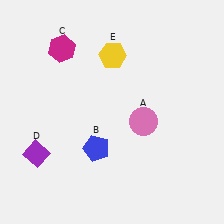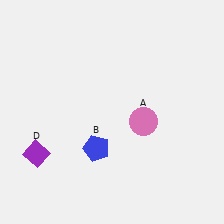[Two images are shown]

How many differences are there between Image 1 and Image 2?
There are 2 differences between the two images.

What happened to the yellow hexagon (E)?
The yellow hexagon (E) was removed in Image 2. It was in the top-right area of Image 1.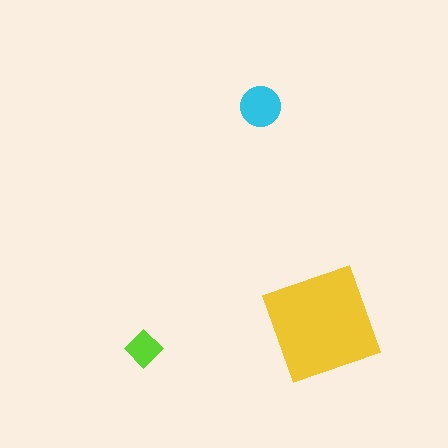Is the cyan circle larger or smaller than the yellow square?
Smaller.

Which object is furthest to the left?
The lime diamond is leftmost.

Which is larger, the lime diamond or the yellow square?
The yellow square.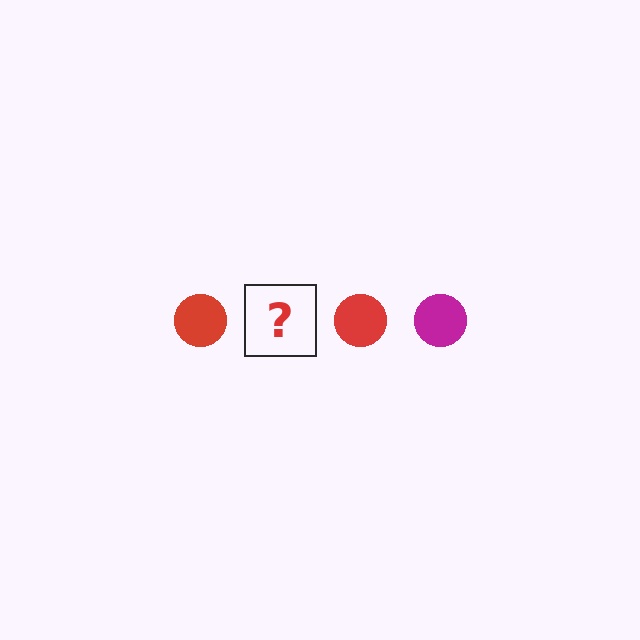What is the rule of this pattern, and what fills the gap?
The rule is that the pattern cycles through red, magenta circles. The gap should be filled with a magenta circle.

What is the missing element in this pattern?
The missing element is a magenta circle.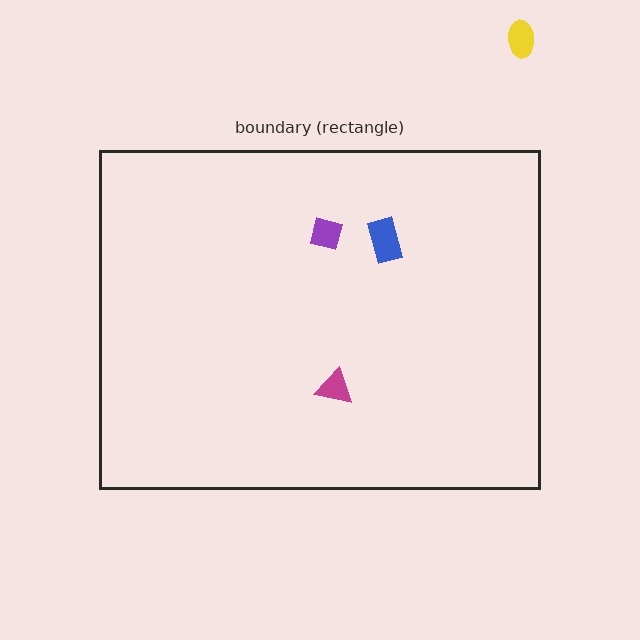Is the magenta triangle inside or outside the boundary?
Inside.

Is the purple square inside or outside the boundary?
Inside.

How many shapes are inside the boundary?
3 inside, 1 outside.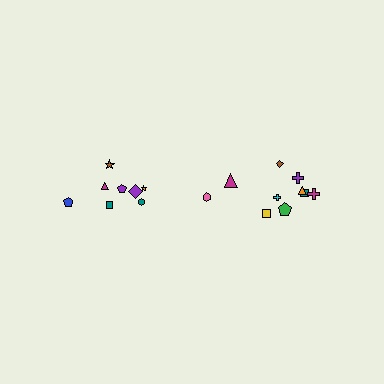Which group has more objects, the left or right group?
The right group.